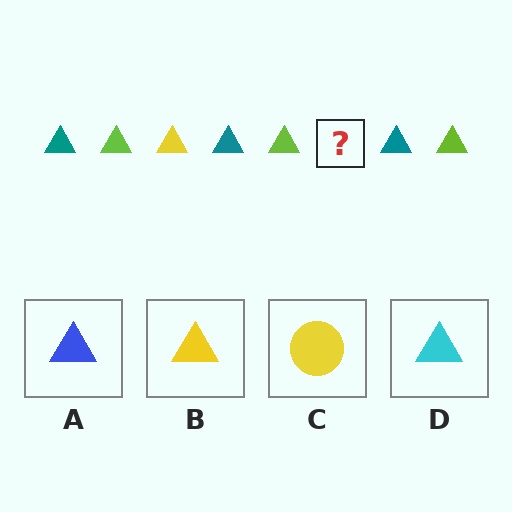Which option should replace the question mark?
Option B.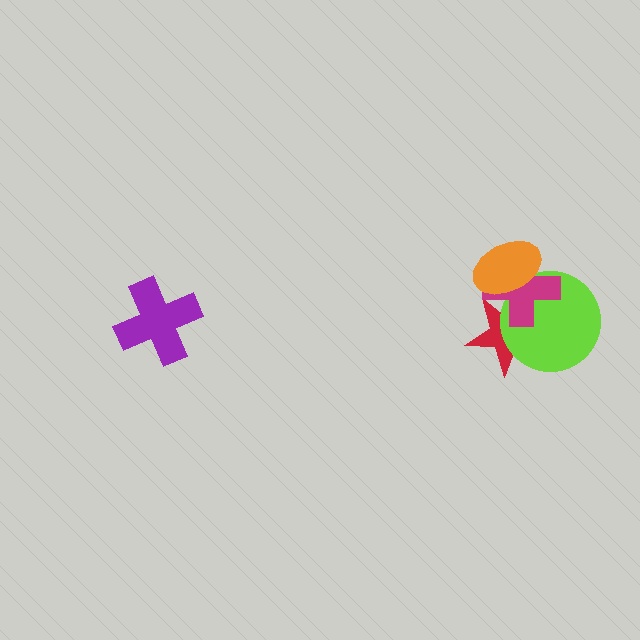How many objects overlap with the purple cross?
0 objects overlap with the purple cross.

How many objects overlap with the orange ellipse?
3 objects overlap with the orange ellipse.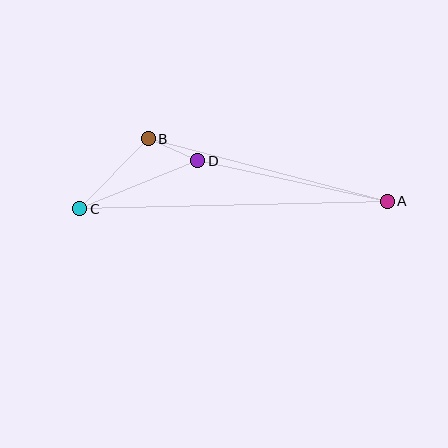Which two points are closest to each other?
Points B and D are closest to each other.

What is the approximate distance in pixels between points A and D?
The distance between A and D is approximately 194 pixels.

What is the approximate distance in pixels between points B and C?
The distance between B and C is approximately 98 pixels.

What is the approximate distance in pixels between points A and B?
The distance between A and B is approximately 247 pixels.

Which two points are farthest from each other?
Points A and C are farthest from each other.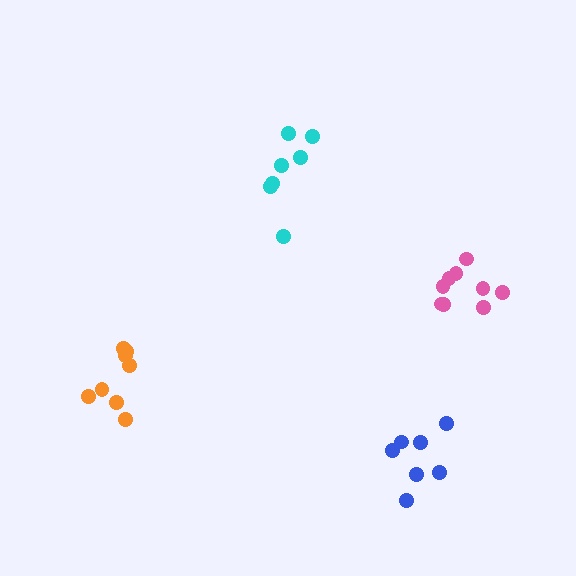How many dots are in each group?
Group 1: 9 dots, Group 2: 8 dots, Group 3: 7 dots, Group 4: 7 dots (31 total).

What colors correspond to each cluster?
The clusters are colored: pink, orange, blue, cyan.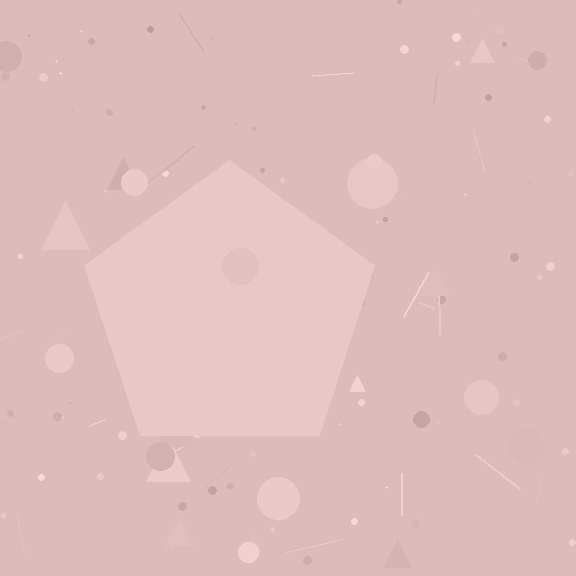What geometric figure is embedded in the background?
A pentagon is embedded in the background.